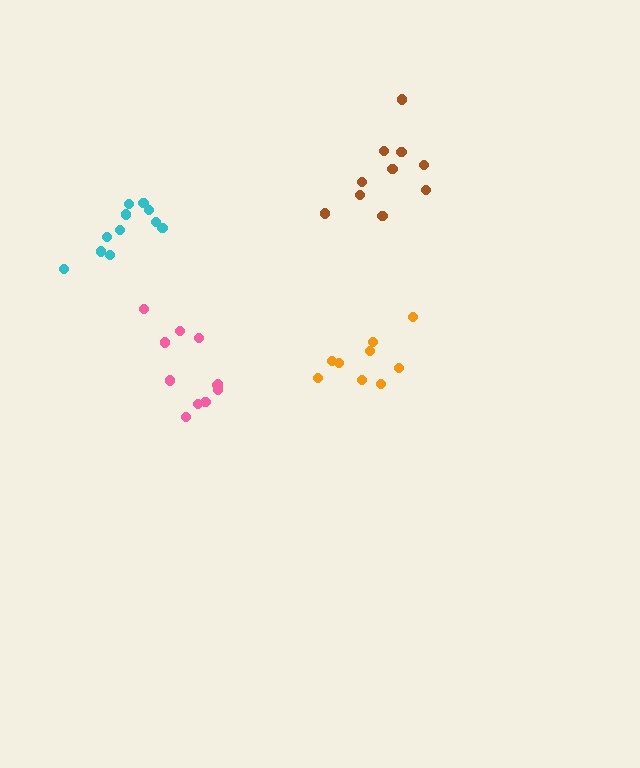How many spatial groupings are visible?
There are 4 spatial groupings.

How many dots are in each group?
Group 1: 9 dots, Group 2: 10 dots, Group 3: 11 dots, Group 4: 11 dots (41 total).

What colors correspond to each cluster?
The clusters are colored: orange, brown, cyan, pink.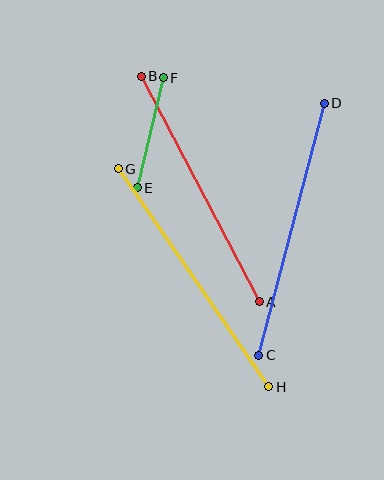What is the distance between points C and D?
The distance is approximately 260 pixels.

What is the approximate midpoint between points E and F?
The midpoint is at approximately (150, 133) pixels.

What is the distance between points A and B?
The distance is approximately 254 pixels.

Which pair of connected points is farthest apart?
Points G and H are farthest apart.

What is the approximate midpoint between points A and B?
The midpoint is at approximately (200, 189) pixels.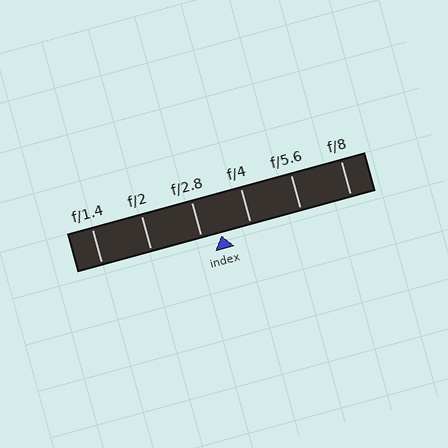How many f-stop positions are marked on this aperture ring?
There are 6 f-stop positions marked.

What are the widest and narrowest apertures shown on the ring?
The widest aperture shown is f/1.4 and the narrowest is f/8.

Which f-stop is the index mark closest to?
The index mark is closest to f/2.8.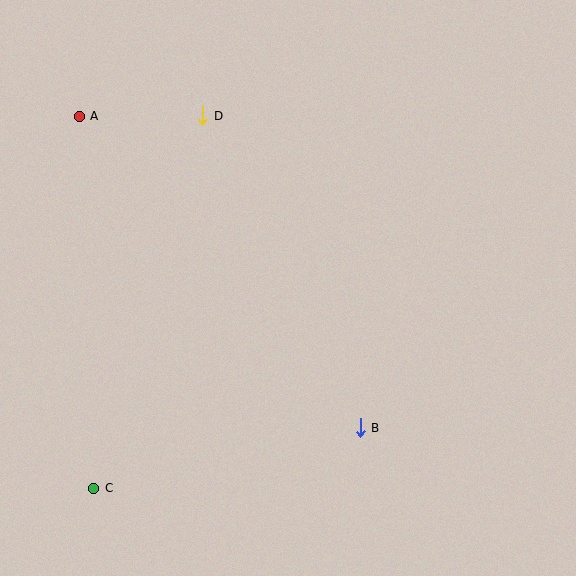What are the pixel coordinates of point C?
Point C is at (94, 488).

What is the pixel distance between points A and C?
The distance between A and C is 372 pixels.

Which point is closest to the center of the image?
Point B at (360, 428) is closest to the center.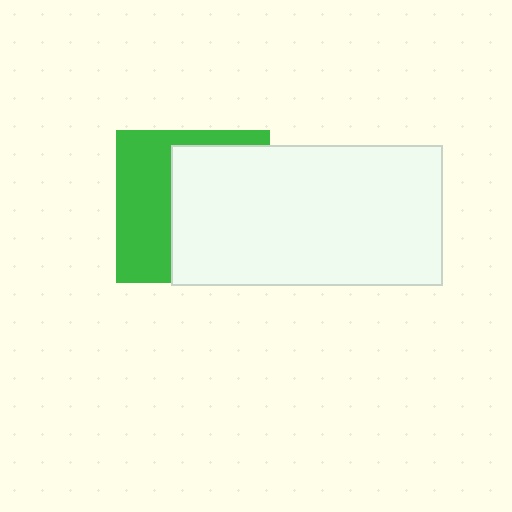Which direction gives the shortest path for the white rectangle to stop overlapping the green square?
Moving right gives the shortest separation.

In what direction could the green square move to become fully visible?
The green square could move left. That would shift it out from behind the white rectangle entirely.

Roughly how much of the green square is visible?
A small part of it is visible (roughly 43%).